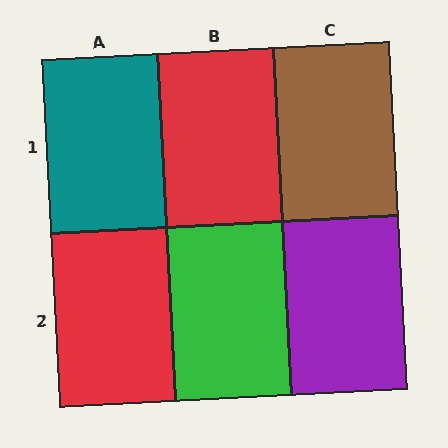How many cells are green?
1 cell is green.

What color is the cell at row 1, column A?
Teal.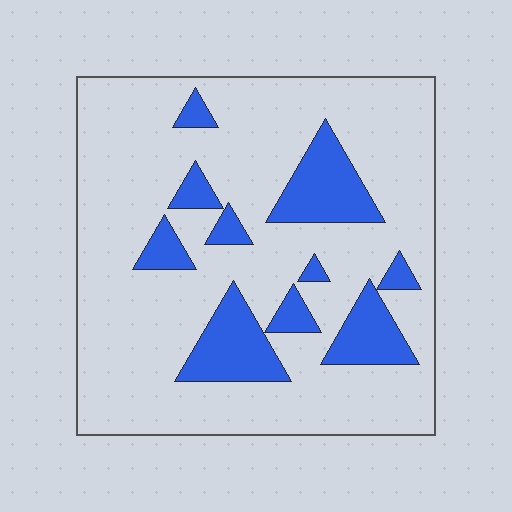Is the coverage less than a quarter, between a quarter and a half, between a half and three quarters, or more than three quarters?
Less than a quarter.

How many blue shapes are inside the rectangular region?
10.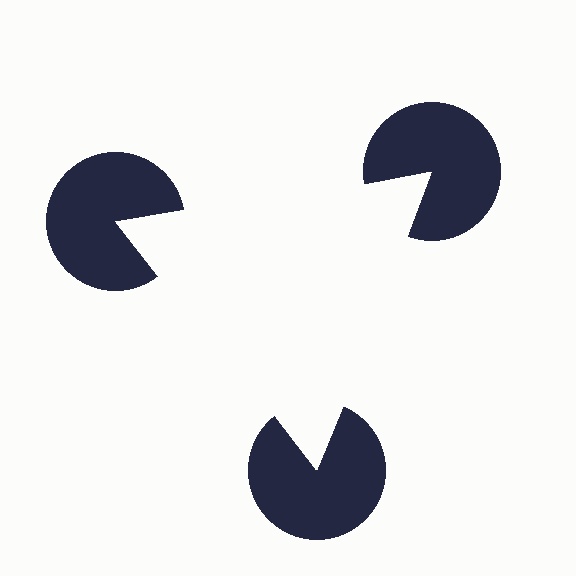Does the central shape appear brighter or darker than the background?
It typically appears slightly brighter than the background, even though no actual brightness change is drawn.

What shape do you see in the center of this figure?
An illusory triangle — its edges are inferred from the aligned wedge cuts in the pac-man discs, not physically drawn.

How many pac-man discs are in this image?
There are 3 — one at each vertex of the illusory triangle.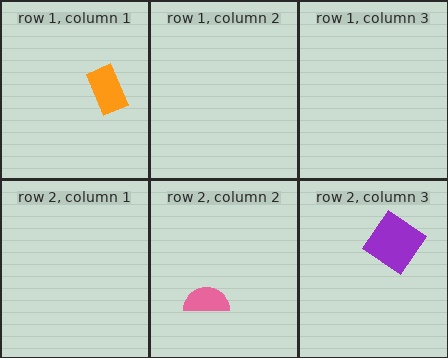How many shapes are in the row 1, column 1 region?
1.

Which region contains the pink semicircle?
The row 2, column 2 region.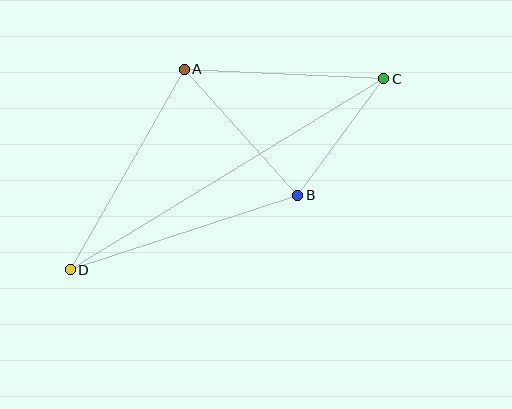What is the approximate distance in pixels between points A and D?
The distance between A and D is approximately 231 pixels.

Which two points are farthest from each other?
Points C and D are farthest from each other.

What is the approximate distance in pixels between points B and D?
The distance between B and D is approximately 240 pixels.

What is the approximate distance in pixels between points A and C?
The distance between A and C is approximately 199 pixels.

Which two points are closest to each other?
Points B and C are closest to each other.